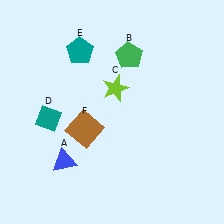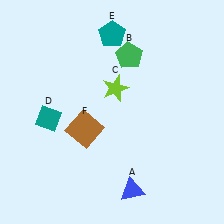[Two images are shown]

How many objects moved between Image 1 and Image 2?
2 objects moved between the two images.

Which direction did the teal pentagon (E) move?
The teal pentagon (E) moved right.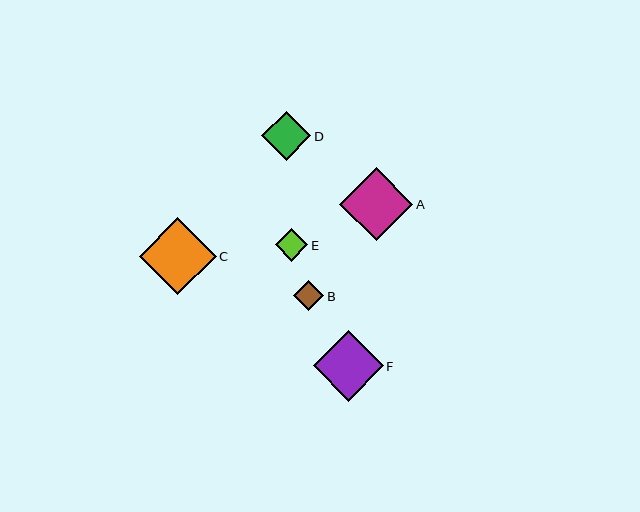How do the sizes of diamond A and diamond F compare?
Diamond A and diamond F are approximately the same size.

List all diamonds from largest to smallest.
From largest to smallest: C, A, F, D, E, B.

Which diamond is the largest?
Diamond C is the largest with a size of approximately 77 pixels.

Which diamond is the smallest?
Diamond B is the smallest with a size of approximately 30 pixels.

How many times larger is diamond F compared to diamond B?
Diamond F is approximately 2.3 times the size of diamond B.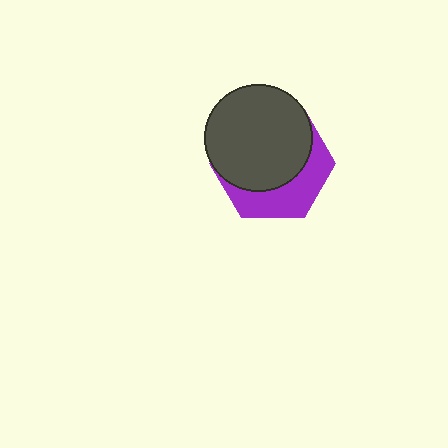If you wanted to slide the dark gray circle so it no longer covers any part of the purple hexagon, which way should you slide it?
Slide it up — that is the most direct way to separate the two shapes.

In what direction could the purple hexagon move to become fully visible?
The purple hexagon could move down. That would shift it out from behind the dark gray circle entirely.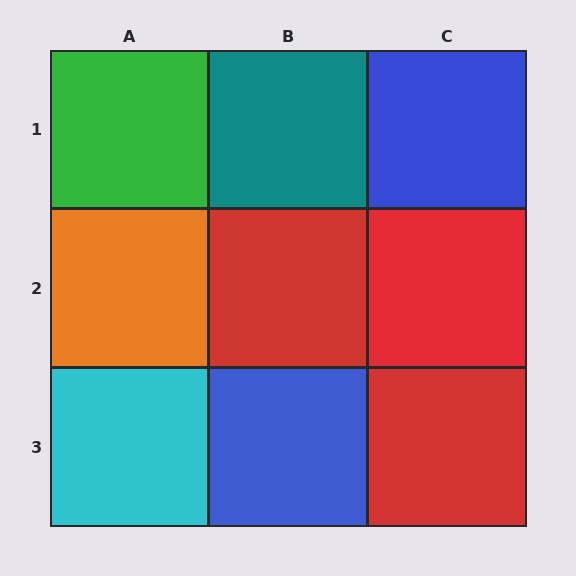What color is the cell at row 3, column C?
Red.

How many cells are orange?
1 cell is orange.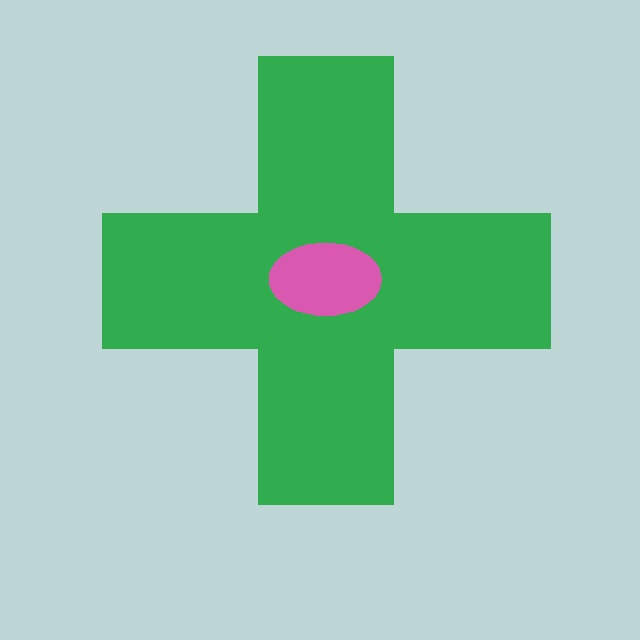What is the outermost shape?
The green cross.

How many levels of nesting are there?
2.